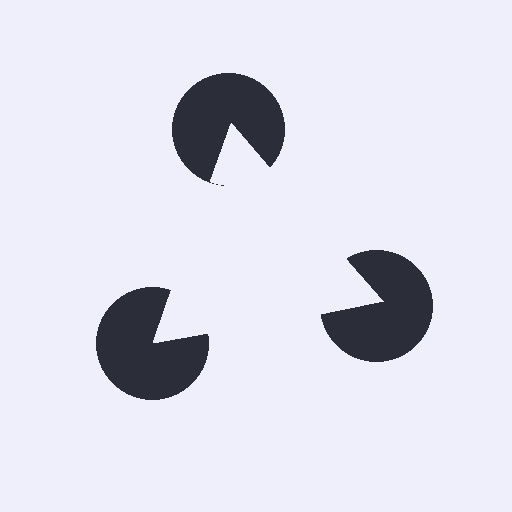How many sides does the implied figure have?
3 sides.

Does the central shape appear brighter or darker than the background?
It typically appears slightly brighter than the background, even though no actual brightness change is drawn.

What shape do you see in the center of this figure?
An illusory triangle — its edges are inferred from the aligned wedge cuts in the pac-man discs, not physically drawn.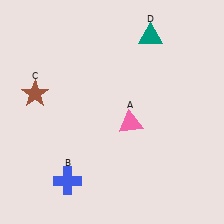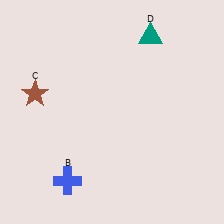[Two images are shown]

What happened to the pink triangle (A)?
The pink triangle (A) was removed in Image 2. It was in the bottom-right area of Image 1.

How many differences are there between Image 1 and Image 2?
There is 1 difference between the two images.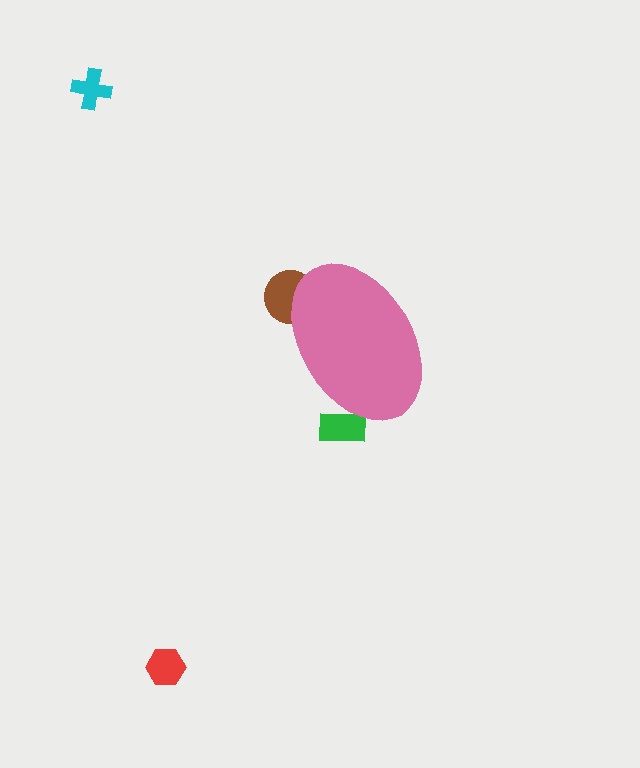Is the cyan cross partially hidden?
No, the cyan cross is fully visible.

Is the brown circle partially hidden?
Yes, the brown circle is partially hidden behind the pink ellipse.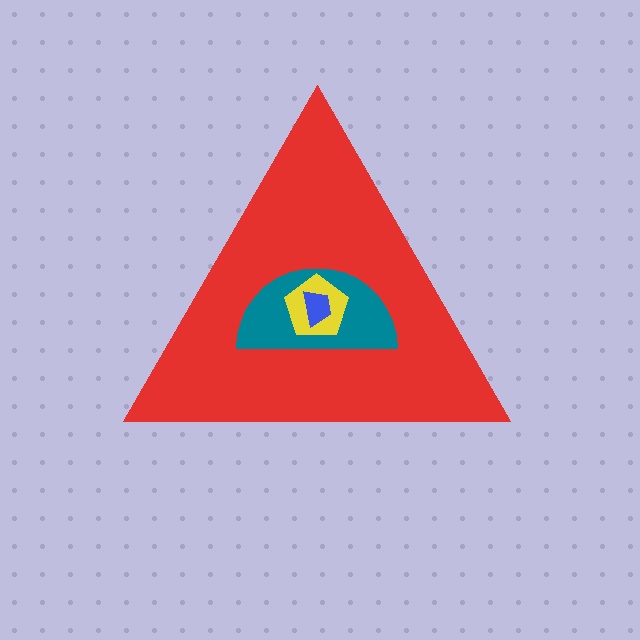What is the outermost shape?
The red triangle.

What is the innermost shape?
The blue trapezoid.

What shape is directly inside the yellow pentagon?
The blue trapezoid.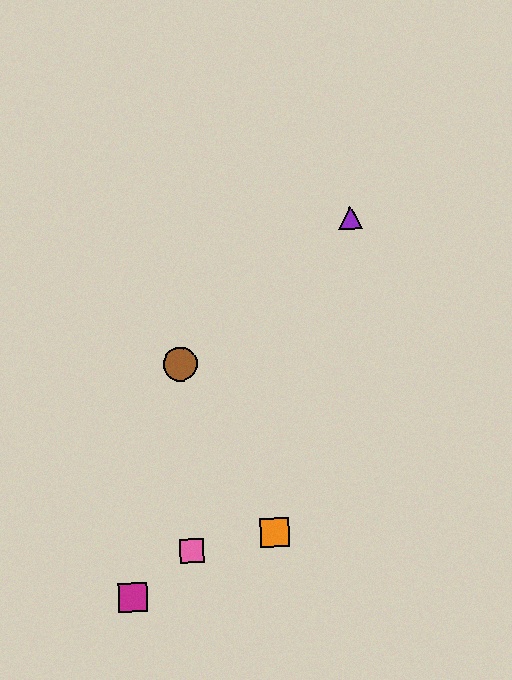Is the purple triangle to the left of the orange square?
No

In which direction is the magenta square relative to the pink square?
The magenta square is to the left of the pink square.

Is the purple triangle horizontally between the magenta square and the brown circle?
No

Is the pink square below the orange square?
Yes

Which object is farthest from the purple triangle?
The magenta square is farthest from the purple triangle.